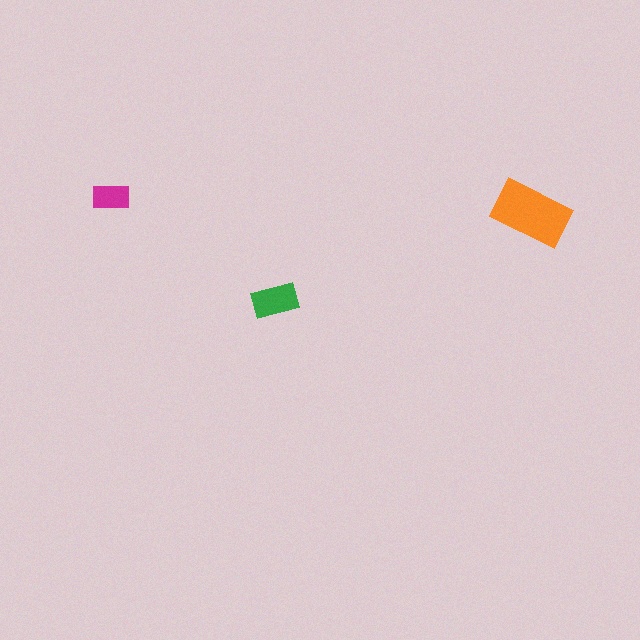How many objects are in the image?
There are 3 objects in the image.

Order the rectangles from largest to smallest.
the orange one, the green one, the magenta one.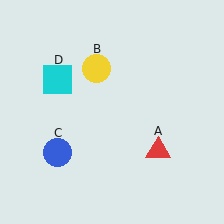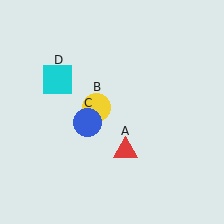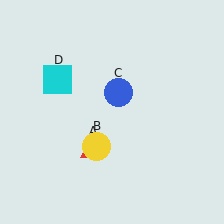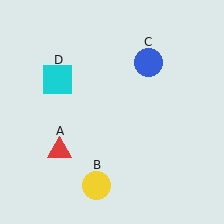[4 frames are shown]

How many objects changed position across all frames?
3 objects changed position: red triangle (object A), yellow circle (object B), blue circle (object C).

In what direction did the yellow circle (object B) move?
The yellow circle (object B) moved down.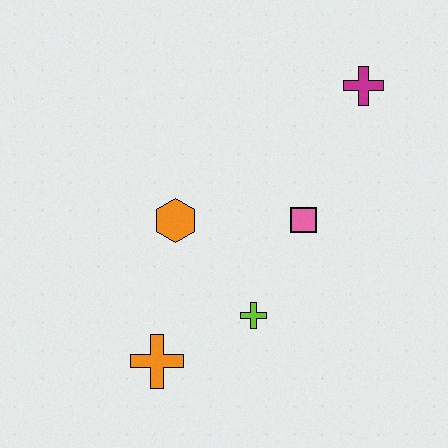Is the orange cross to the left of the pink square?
Yes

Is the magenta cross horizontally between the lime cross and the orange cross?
No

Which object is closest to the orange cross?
The lime cross is closest to the orange cross.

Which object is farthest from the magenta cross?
The orange cross is farthest from the magenta cross.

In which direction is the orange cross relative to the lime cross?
The orange cross is to the left of the lime cross.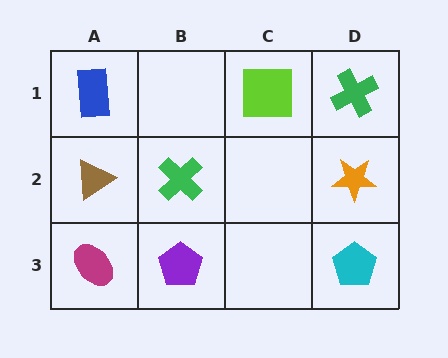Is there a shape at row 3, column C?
No, that cell is empty.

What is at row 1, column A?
A blue rectangle.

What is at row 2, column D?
An orange star.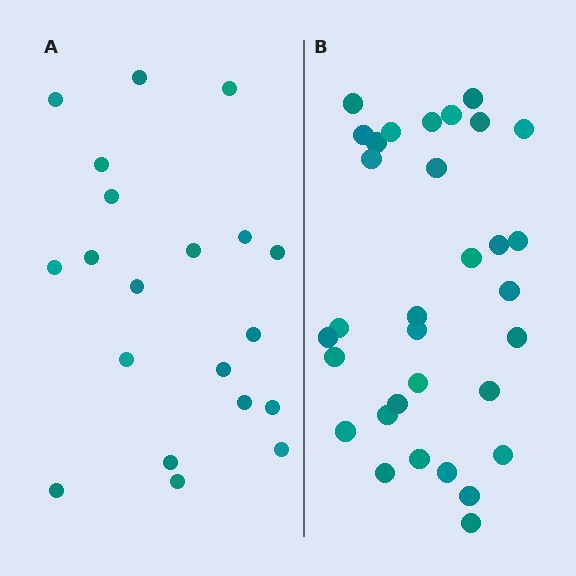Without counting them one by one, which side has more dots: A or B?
Region B (the right region) has more dots.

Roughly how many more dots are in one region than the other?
Region B has roughly 12 or so more dots than region A.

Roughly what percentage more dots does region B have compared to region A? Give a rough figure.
About 60% more.